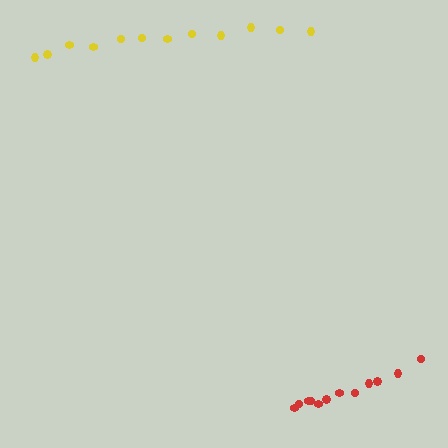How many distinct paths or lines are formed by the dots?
There are 2 distinct paths.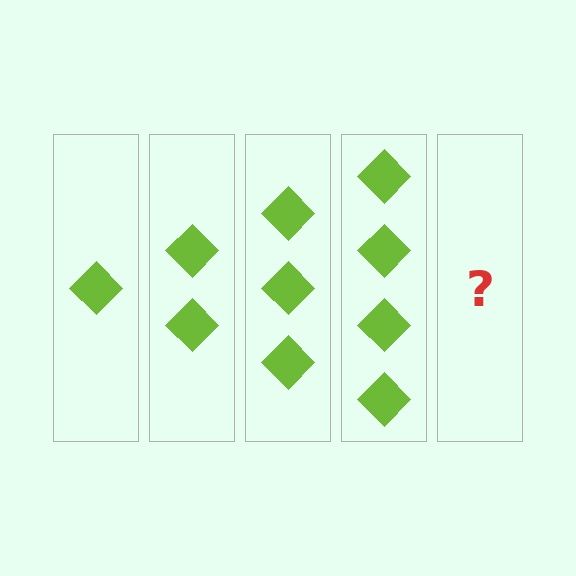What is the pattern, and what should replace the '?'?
The pattern is that each step adds one more diamond. The '?' should be 5 diamonds.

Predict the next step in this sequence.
The next step is 5 diamonds.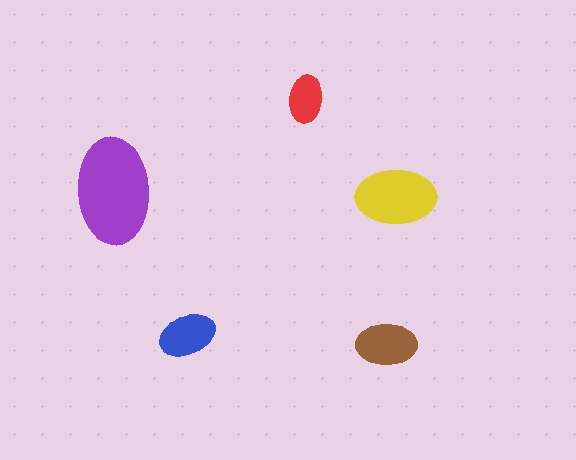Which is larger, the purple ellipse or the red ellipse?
The purple one.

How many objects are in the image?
There are 5 objects in the image.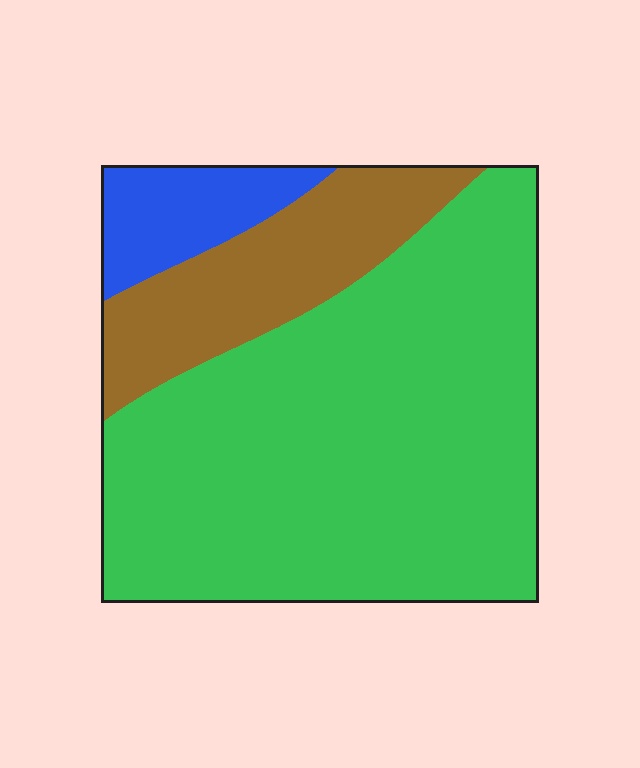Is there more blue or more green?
Green.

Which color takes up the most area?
Green, at roughly 70%.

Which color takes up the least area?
Blue, at roughly 10%.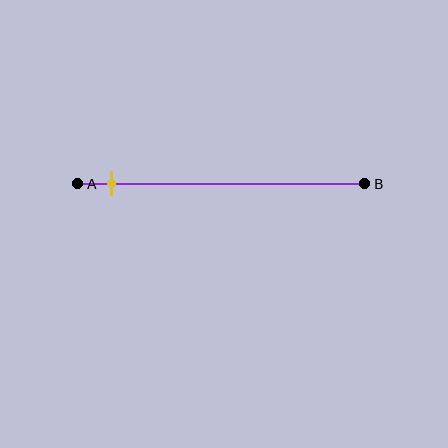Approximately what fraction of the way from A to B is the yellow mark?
The yellow mark is approximately 10% of the way from A to B.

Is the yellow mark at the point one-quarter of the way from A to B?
No, the mark is at about 10% from A, not at the 25% one-quarter point.